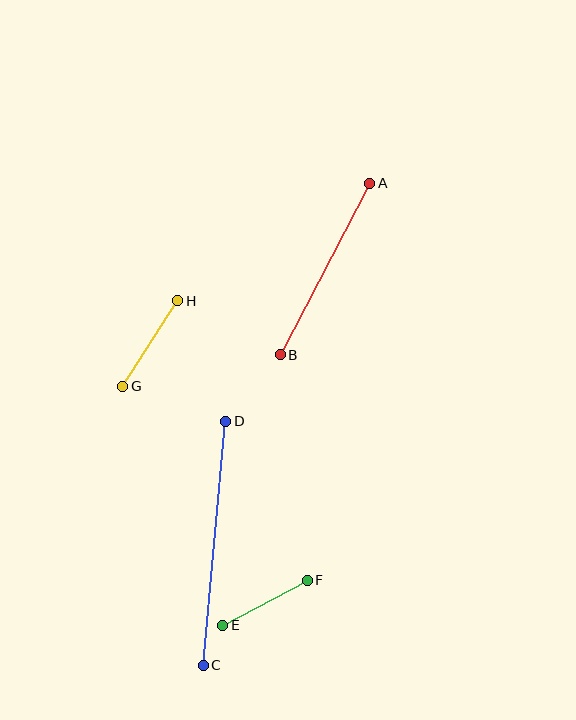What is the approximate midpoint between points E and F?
The midpoint is at approximately (265, 603) pixels.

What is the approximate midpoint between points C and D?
The midpoint is at approximately (215, 543) pixels.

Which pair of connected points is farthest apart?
Points C and D are farthest apart.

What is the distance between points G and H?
The distance is approximately 102 pixels.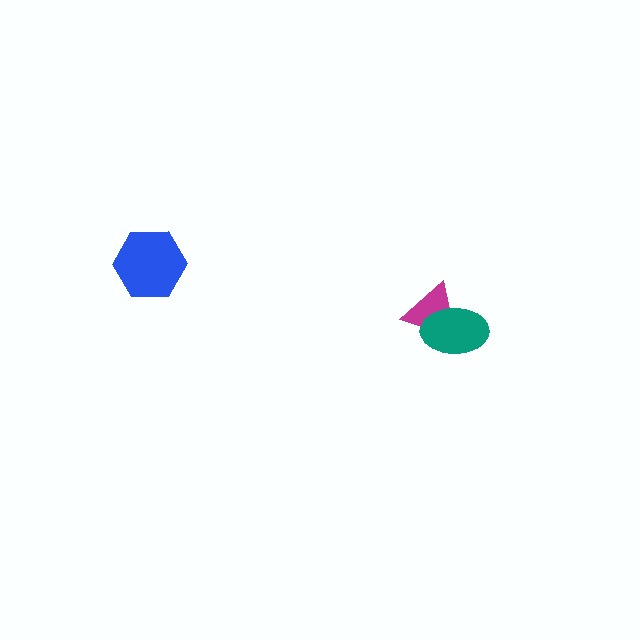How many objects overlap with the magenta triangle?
1 object overlaps with the magenta triangle.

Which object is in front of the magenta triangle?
The teal ellipse is in front of the magenta triangle.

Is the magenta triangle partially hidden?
Yes, it is partially covered by another shape.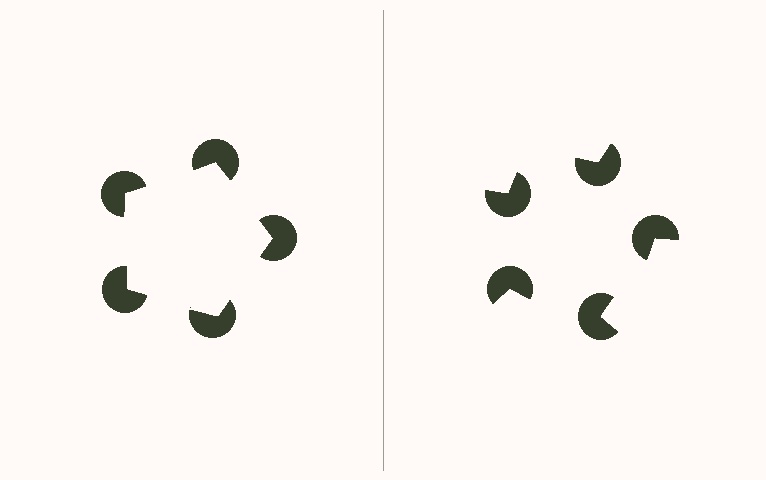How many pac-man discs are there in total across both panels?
10 — 5 on each side.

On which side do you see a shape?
An illusory pentagon appears on the left side. On the right side the wedge cuts are rotated, so no coherent shape forms.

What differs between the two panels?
The pac-man discs are positioned identically on both sides; only the wedge orientations differ. On the left they align to a pentagon; on the right they are misaligned.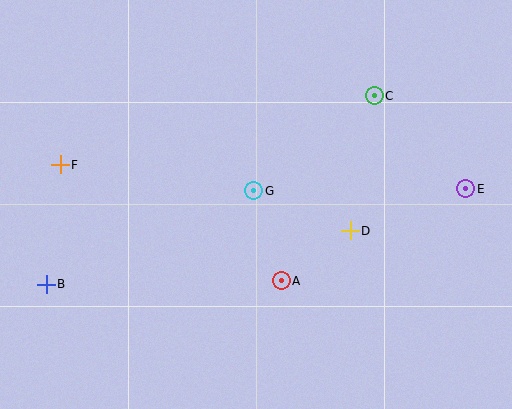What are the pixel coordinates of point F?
Point F is at (60, 165).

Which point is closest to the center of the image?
Point G at (254, 191) is closest to the center.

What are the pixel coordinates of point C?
Point C is at (374, 96).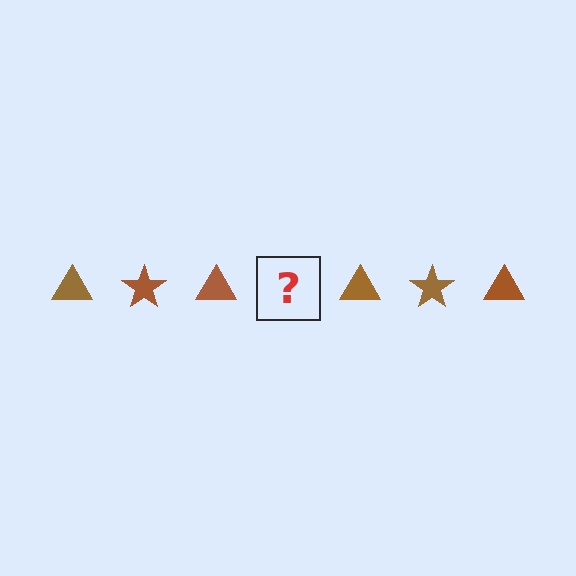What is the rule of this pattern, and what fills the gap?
The rule is that the pattern cycles through triangle, star shapes in brown. The gap should be filled with a brown star.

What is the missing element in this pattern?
The missing element is a brown star.